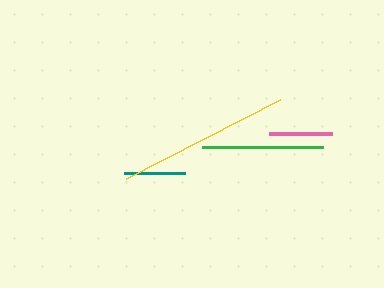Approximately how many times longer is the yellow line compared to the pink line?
The yellow line is approximately 2.7 times the length of the pink line.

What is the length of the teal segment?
The teal segment is approximately 60 pixels long.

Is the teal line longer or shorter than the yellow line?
The yellow line is longer than the teal line.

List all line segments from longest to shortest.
From longest to shortest: yellow, green, pink, teal.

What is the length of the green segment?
The green segment is approximately 121 pixels long.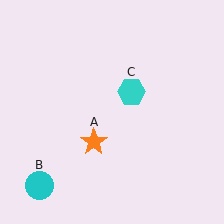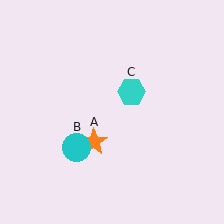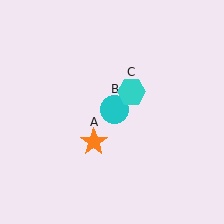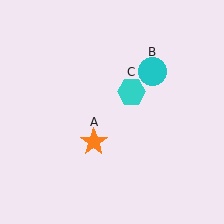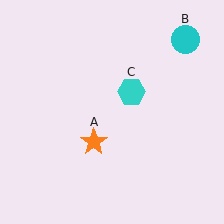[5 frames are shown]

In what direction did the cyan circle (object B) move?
The cyan circle (object B) moved up and to the right.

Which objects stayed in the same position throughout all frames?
Orange star (object A) and cyan hexagon (object C) remained stationary.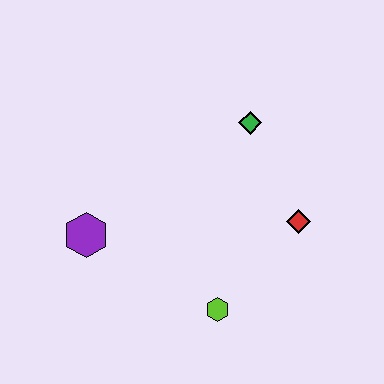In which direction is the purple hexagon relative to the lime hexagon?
The purple hexagon is to the left of the lime hexagon.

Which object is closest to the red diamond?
The green diamond is closest to the red diamond.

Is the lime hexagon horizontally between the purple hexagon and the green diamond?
Yes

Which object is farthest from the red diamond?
The purple hexagon is farthest from the red diamond.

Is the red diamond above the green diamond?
No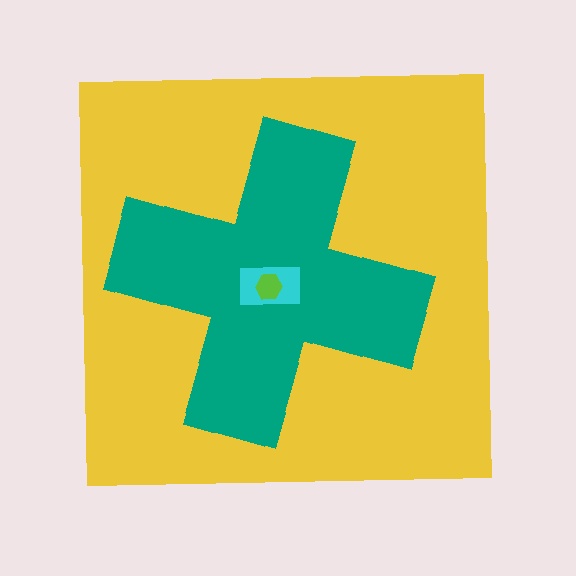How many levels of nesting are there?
4.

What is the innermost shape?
The lime hexagon.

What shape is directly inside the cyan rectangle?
The lime hexagon.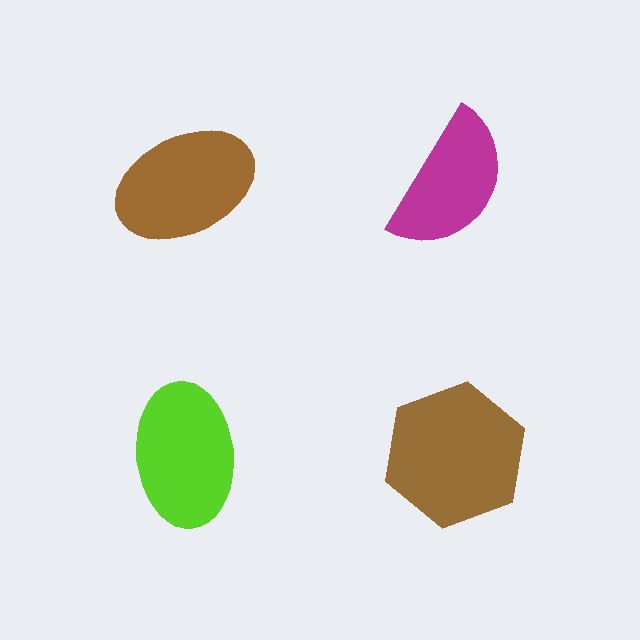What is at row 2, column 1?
A lime ellipse.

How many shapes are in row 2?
2 shapes.